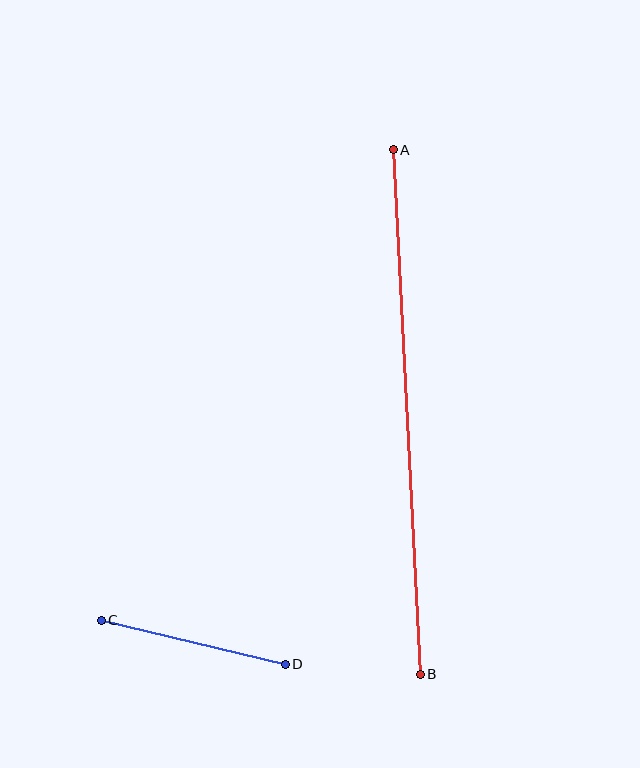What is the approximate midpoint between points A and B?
The midpoint is at approximately (407, 412) pixels.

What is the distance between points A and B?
The distance is approximately 525 pixels.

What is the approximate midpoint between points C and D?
The midpoint is at approximately (193, 642) pixels.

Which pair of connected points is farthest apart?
Points A and B are farthest apart.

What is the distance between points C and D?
The distance is approximately 189 pixels.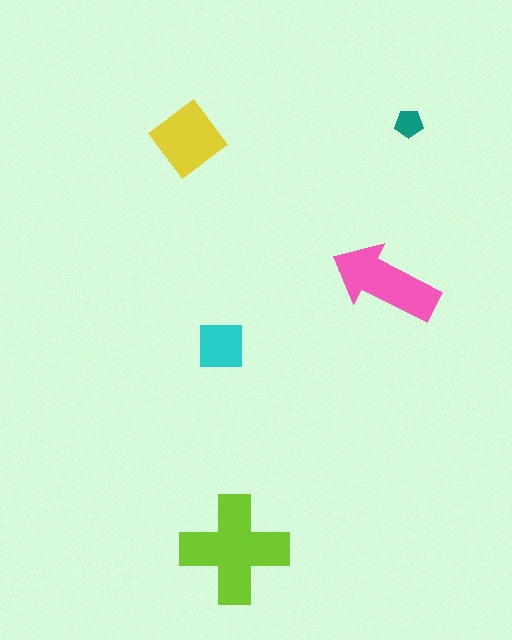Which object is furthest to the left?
The yellow diamond is leftmost.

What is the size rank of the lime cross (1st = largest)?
1st.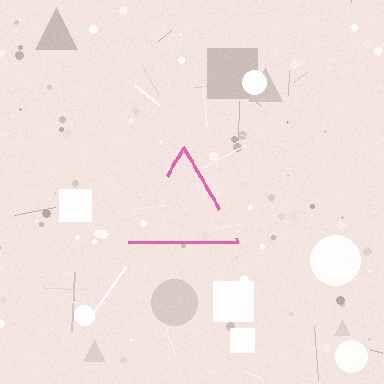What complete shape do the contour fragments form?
The contour fragments form a triangle.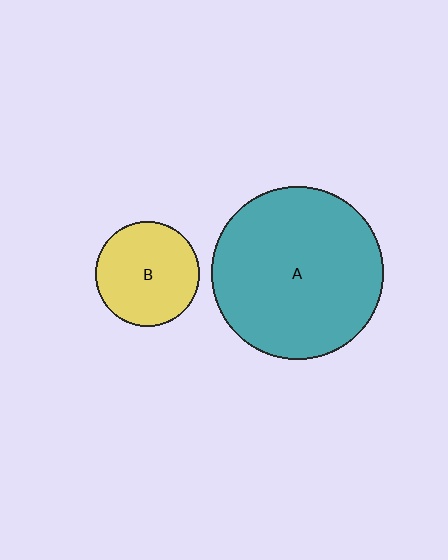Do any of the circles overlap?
No, none of the circles overlap.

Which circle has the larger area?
Circle A (teal).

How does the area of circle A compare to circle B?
Approximately 2.7 times.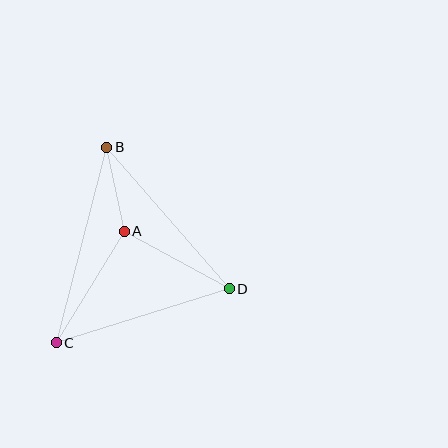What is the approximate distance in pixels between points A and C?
The distance between A and C is approximately 130 pixels.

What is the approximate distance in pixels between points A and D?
The distance between A and D is approximately 120 pixels.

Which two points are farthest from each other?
Points B and C are farthest from each other.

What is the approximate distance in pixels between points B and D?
The distance between B and D is approximately 187 pixels.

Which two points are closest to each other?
Points A and B are closest to each other.